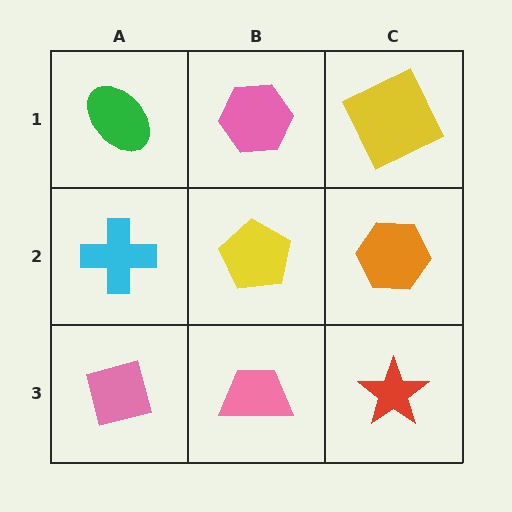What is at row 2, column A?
A cyan cross.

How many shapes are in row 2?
3 shapes.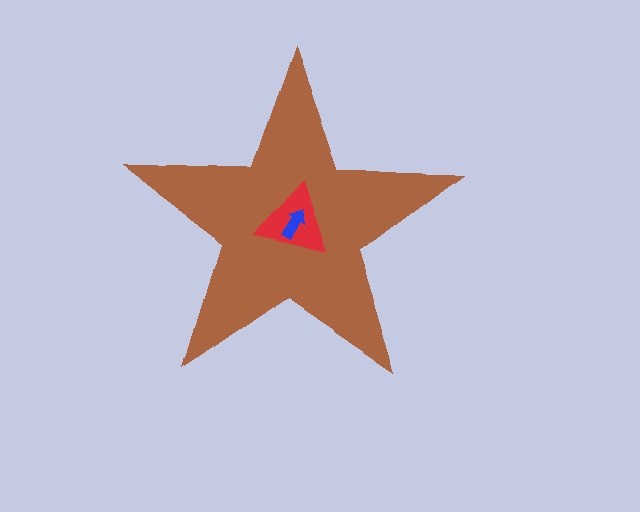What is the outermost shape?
The brown star.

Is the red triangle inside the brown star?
Yes.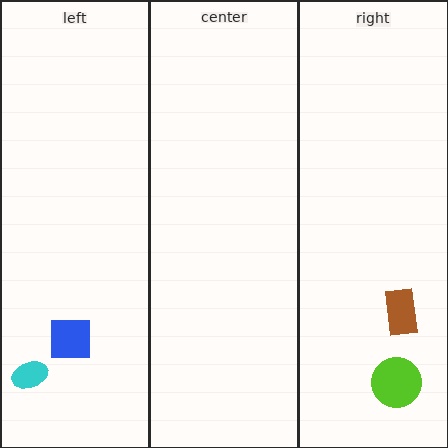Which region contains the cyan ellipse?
The left region.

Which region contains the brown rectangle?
The right region.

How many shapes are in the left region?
2.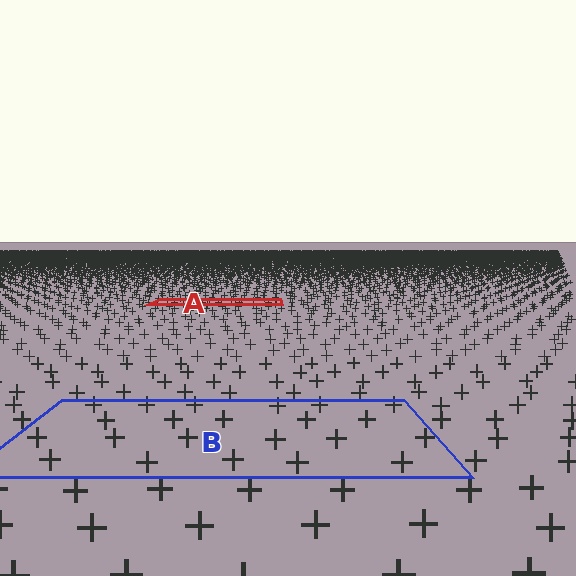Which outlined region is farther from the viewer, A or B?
Region A is farther from the viewer — the texture elements inside it appear smaller and more densely packed.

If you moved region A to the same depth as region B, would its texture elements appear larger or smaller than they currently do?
They would appear larger. At a closer depth, the same texture elements are projected at a bigger on-screen size.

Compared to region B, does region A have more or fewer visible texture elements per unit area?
Region A has more texture elements per unit area — they are packed more densely because it is farther away.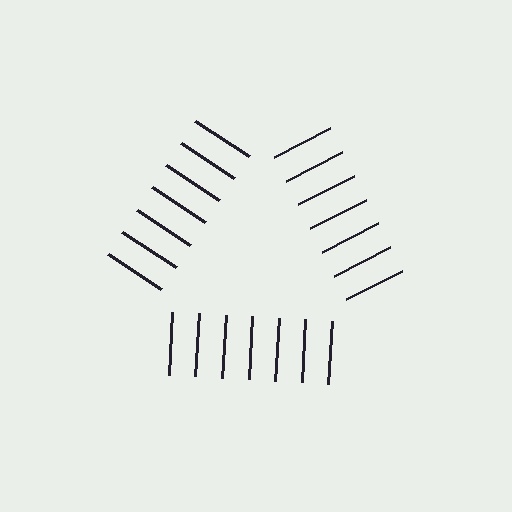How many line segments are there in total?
21 — 7 along each of the 3 edges.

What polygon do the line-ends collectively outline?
An illusory triangle — the line segments terminate on its edges but no continuous stroke is drawn.